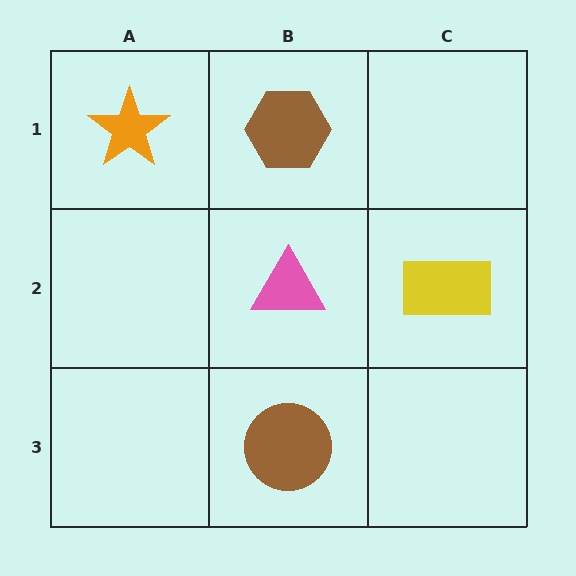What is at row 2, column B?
A pink triangle.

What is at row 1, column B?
A brown hexagon.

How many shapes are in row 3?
1 shape.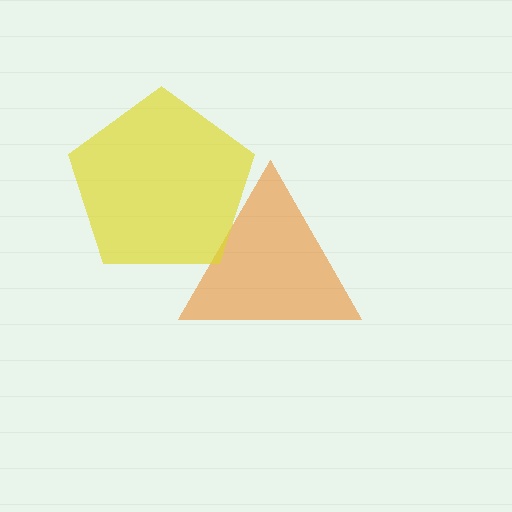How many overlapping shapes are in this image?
There are 2 overlapping shapes in the image.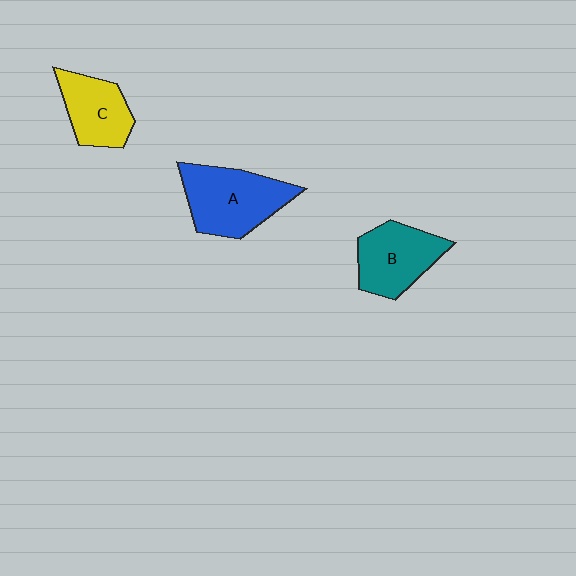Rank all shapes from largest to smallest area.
From largest to smallest: A (blue), B (teal), C (yellow).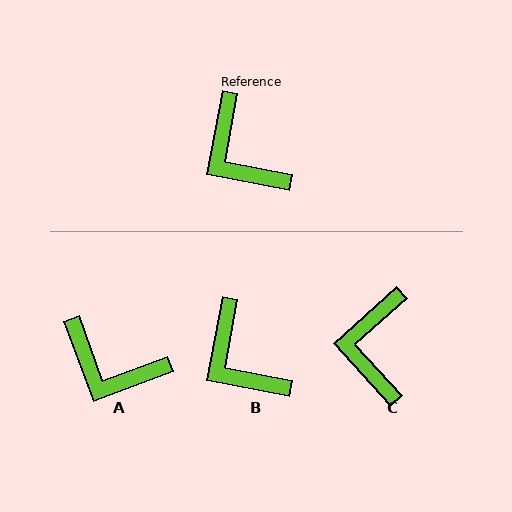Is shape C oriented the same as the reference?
No, it is off by about 37 degrees.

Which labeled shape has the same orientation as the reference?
B.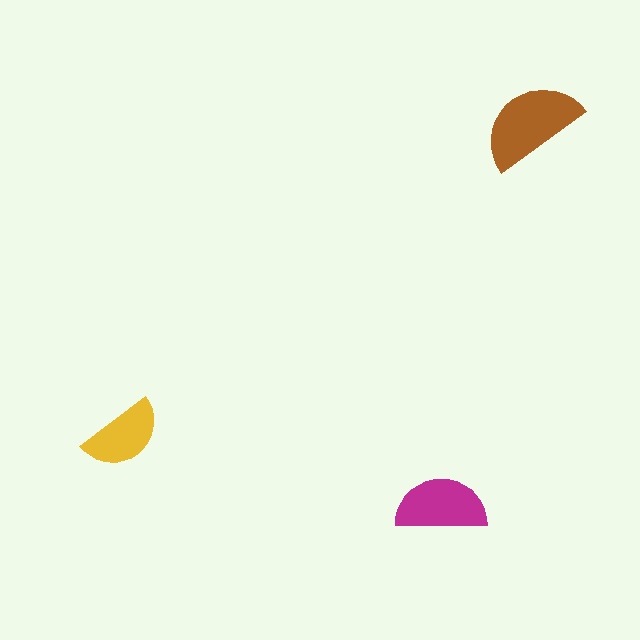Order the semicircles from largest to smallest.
the brown one, the magenta one, the yellow one.